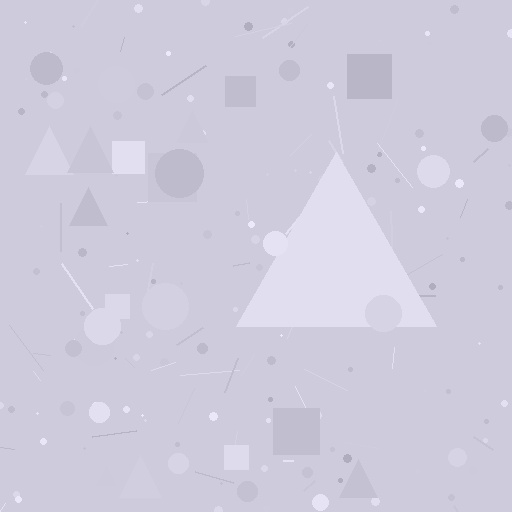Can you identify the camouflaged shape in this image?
The camouflaged shape is a triangle.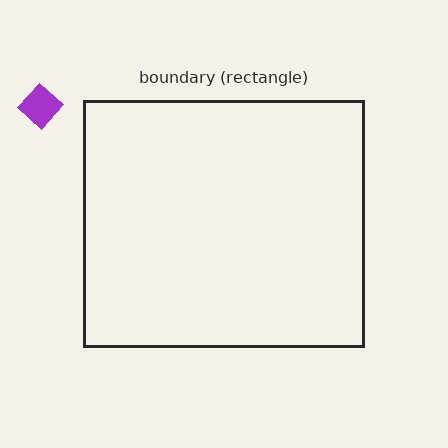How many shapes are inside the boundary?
0 inside, 1 outside.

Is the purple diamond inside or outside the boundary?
Outside.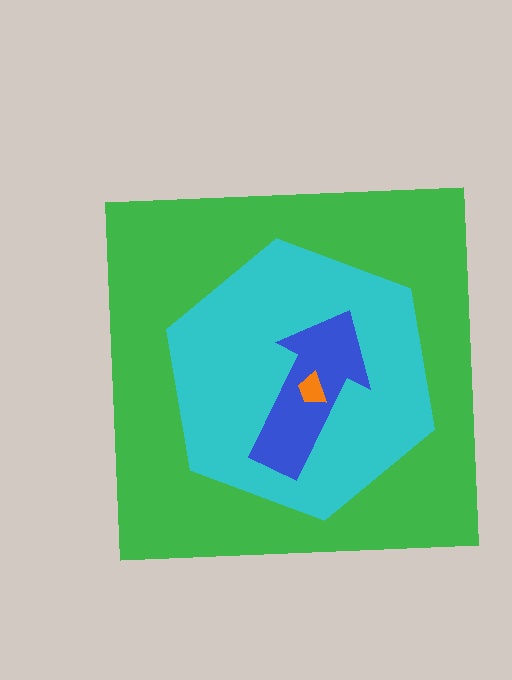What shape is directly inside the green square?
The cyan hexagon.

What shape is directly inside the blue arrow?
The orange trapezoid.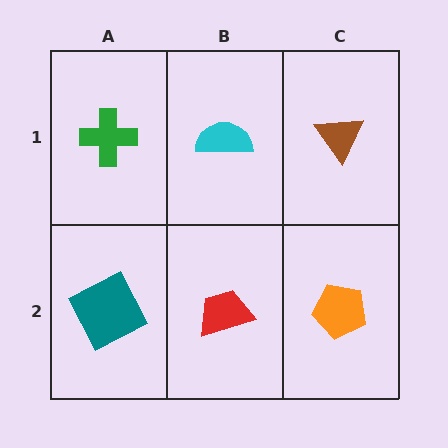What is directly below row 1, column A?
A teal square.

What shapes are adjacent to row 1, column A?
A teal square (row 2, column A), a cyan semicircle (row 1, column B).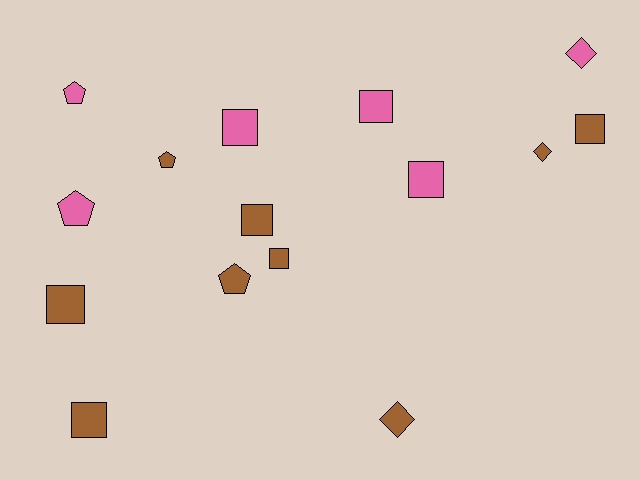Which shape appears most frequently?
Square, with 8 objects.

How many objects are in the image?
There are 15 objects.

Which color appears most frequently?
Brown, with 9 objects.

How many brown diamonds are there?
There are 2 brown diamonds.